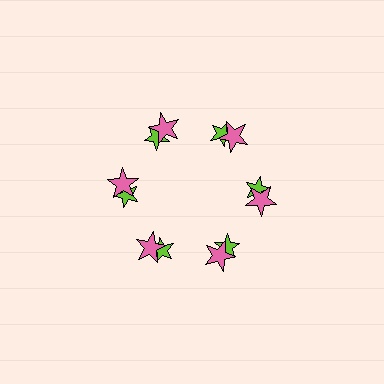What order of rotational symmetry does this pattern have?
This pattern has 6-fold rotational symmetry.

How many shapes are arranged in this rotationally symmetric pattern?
There are 12 shapes, arranged in 6 groups of 2.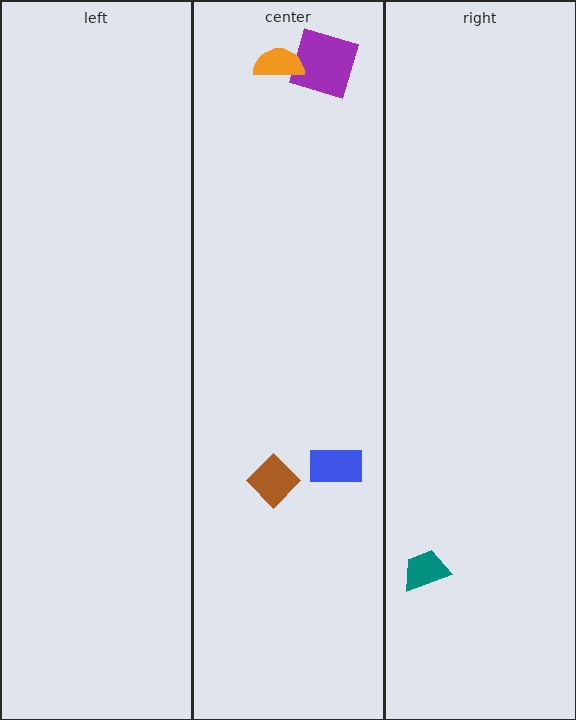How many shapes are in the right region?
1.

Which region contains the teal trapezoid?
The right region.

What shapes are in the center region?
The purple square, the blue rectangle, the brown diamond, the orange semicircle.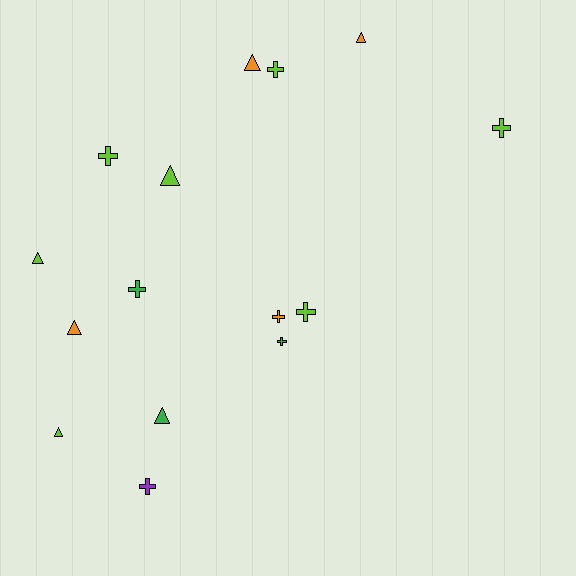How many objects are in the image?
There are 15 objects.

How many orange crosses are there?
There is 1 orange cross.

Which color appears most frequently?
Lime, with 7 objects.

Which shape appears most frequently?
Cross, with 8 objects.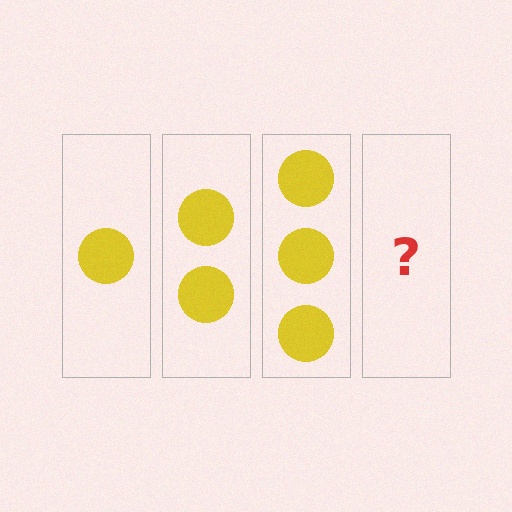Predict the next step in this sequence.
The next step is 4 circles.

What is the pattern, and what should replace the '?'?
The pattern is that each step adds one more circle. The '?' should be 4 circles.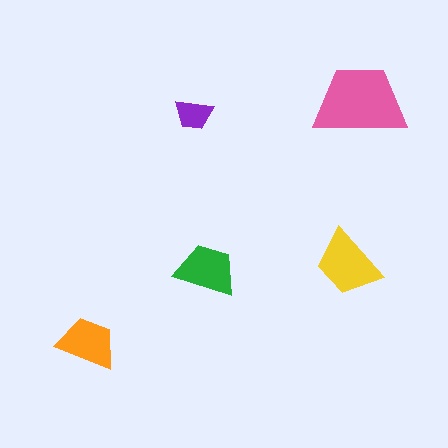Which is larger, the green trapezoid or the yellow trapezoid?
The yellow one.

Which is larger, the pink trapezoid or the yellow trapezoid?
The pink one.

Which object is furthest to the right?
The pink trapezoid is rightmost.